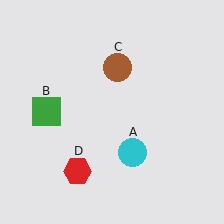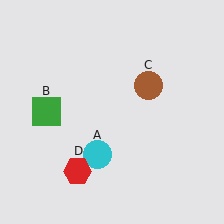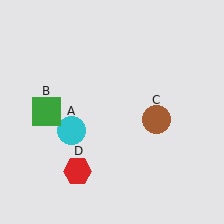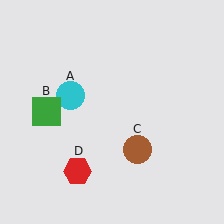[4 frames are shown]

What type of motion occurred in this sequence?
The cyan circle (object A), brown circle (object C) rotated clockwise around the center of the scene.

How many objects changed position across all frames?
2 objects changed position: cyan circle (object A), brown circle (object C).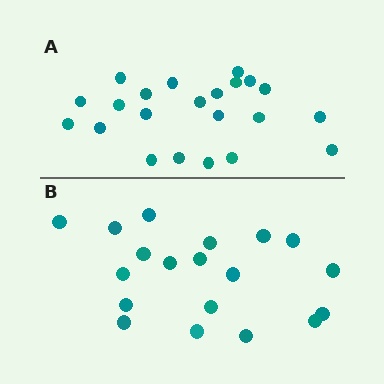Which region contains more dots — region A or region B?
Region A (the top region) has more dots.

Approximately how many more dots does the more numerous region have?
Region A has just a few more — roughly 2 or 3 more dots than region B.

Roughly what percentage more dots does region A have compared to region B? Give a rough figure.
About 15% more.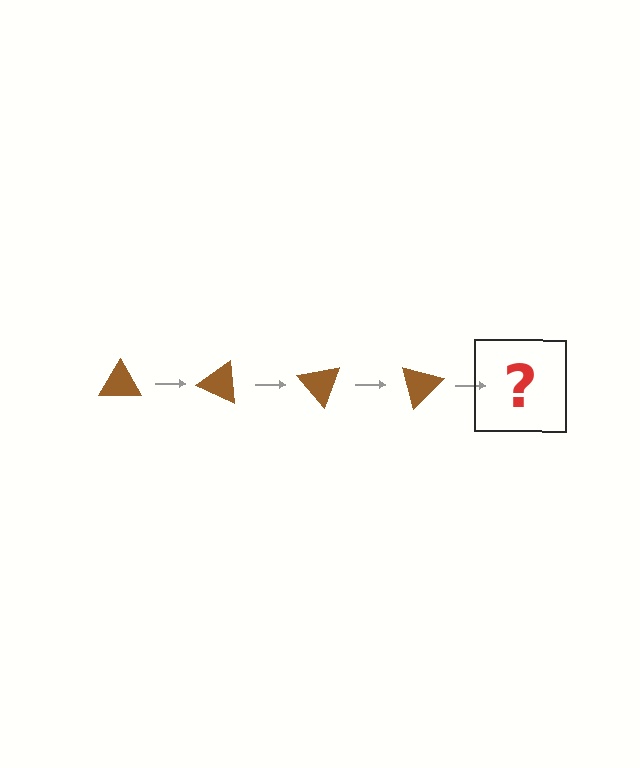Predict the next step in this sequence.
The next step is a brown triangle rotated 100 degrees.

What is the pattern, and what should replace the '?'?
The pattern is that the triangle rotates 25 degrees each step. The '?' should be a brown triangle rotated 100 degrees.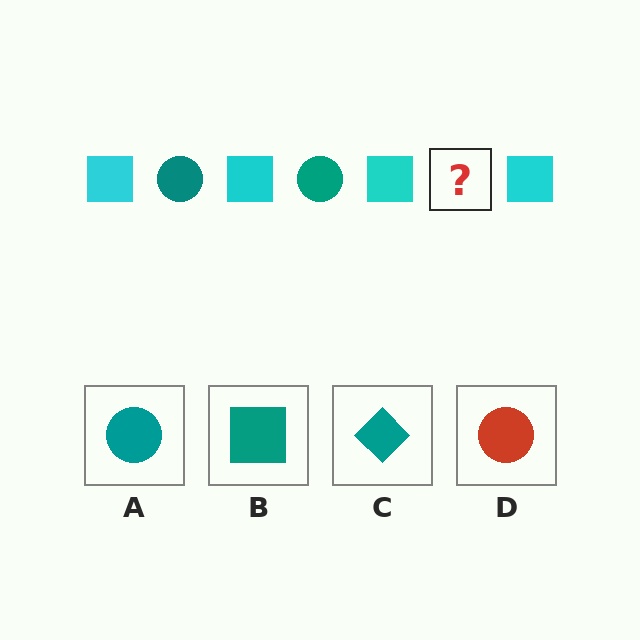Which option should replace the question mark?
Option A.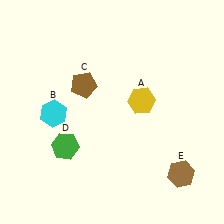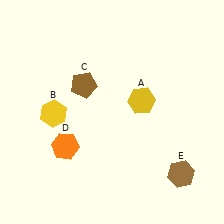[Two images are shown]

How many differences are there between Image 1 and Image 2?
There are 2 differences between the two images.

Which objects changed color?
B changed from cyan to yellow. D changed from green to orange.